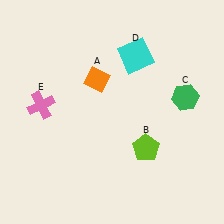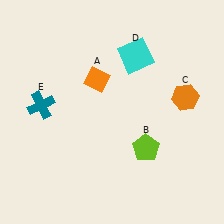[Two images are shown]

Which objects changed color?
C changed from green to orange. E changed from pink to teal.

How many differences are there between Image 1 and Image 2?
There are 2 differences between the two images.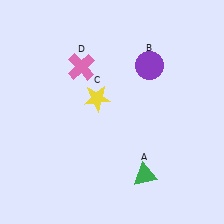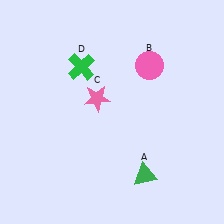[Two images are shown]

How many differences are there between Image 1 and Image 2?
There are 3 differences between the two images.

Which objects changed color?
B changed from purple to pink. C changed from yellow to pink. D changed from pink to green.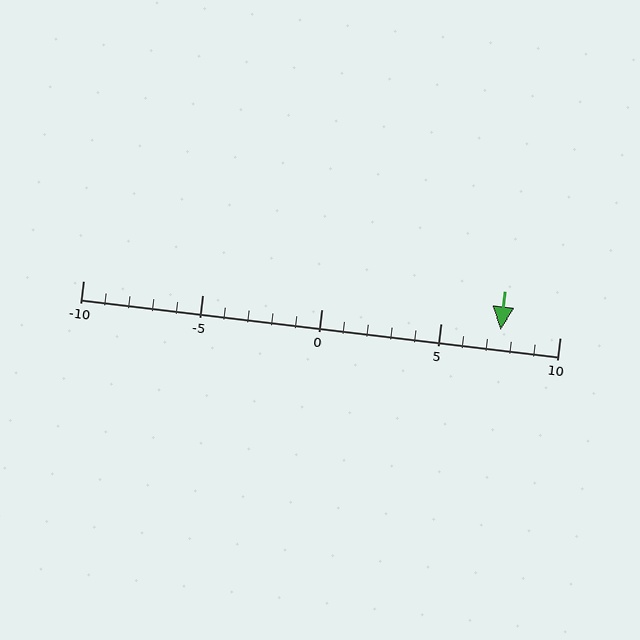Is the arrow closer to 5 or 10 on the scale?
The arrow is closer to 10.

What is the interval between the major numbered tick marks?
The major tick marks are spaced 5 units apart.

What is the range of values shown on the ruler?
The ruler shows values from -10 to 10.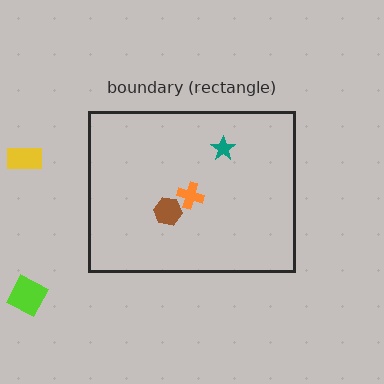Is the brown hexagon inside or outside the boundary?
Inside.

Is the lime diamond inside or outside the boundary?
Outside.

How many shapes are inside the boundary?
3 inside, 2 outside.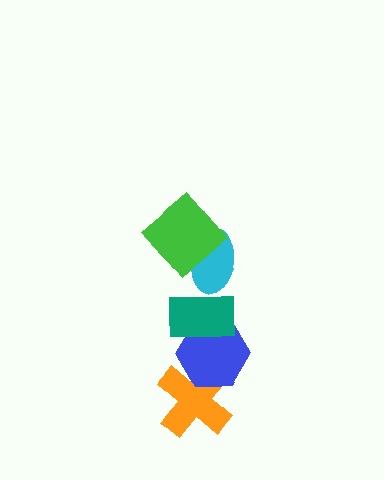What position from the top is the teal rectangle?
The teal rectangle is 3rd from the top.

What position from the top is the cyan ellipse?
The cyan ellipse is 2nd from the top.